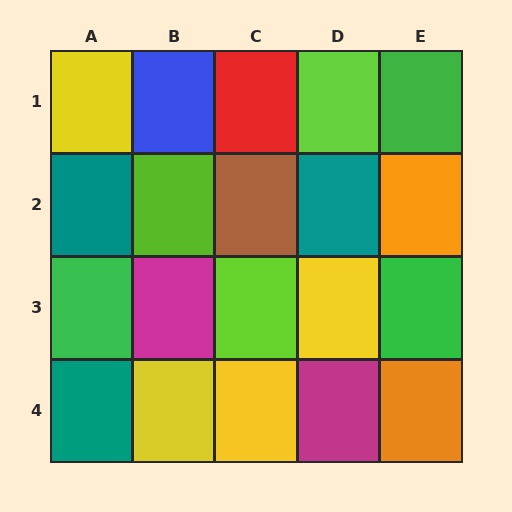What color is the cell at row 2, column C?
Brown.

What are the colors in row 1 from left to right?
Yellow, blue, red, lime, green.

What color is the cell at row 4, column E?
Orange.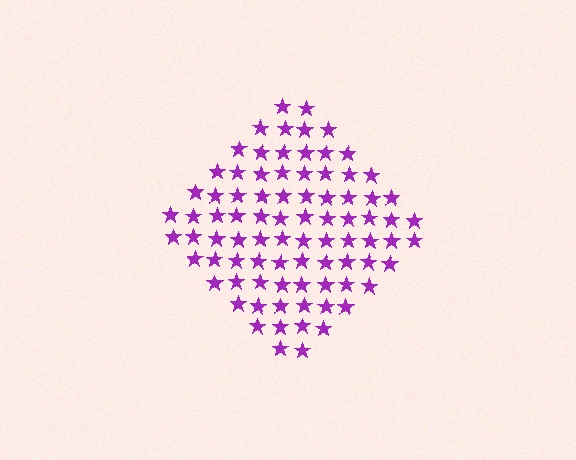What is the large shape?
The large shape is a diamond.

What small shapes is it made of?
It is made of small stars.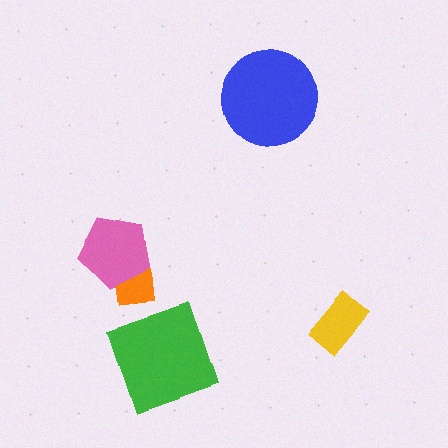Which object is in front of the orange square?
The pink pentagon is in front of the orange square.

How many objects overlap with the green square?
0 objects overlap with the green square.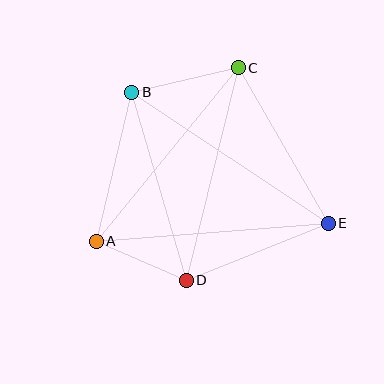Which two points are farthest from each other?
Points B and E are farthest from each other.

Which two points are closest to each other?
Points A and D are closest to each other.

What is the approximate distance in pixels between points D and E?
The distance between D and E is approximately 153 pixels.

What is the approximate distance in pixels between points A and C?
The distance between A and C is approximately 224 pixels.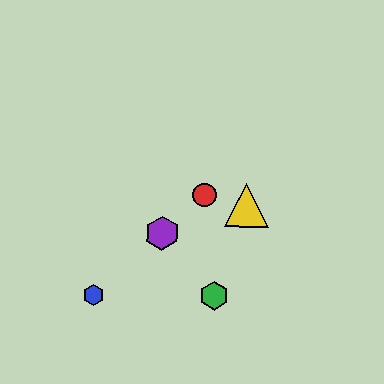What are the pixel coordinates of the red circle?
The red circle is at (204, 195).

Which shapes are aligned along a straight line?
The red circle, the blue hexagon, the purple hexagon are aligned along a straight line.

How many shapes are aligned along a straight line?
3 shapes (the red circle, the blue hexagon, the purple hexagon) are aligned along a straight line.